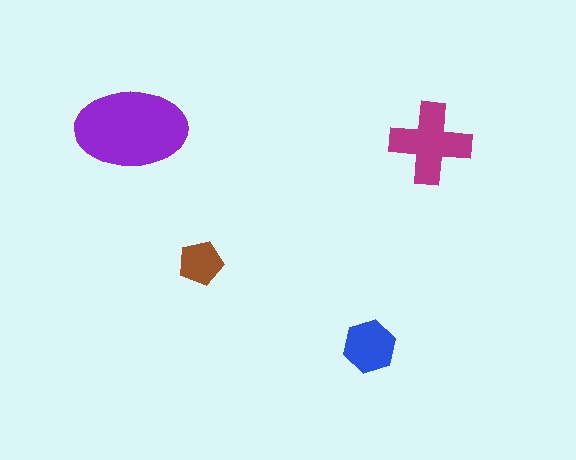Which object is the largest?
The purple ellipse.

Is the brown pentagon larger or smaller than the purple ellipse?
Smaller.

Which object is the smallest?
The brown pentagon.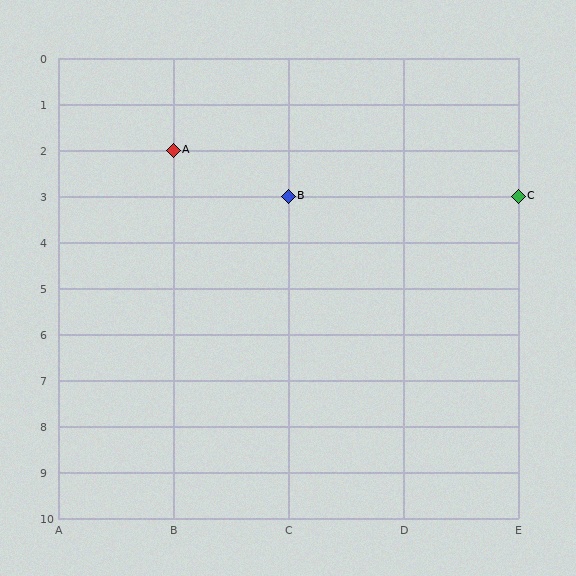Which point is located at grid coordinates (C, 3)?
Point B is at (C, 3).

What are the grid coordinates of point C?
Point C is at grid coordinates (E, 3).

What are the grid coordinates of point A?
Point A is at grid coordinates (B, 2).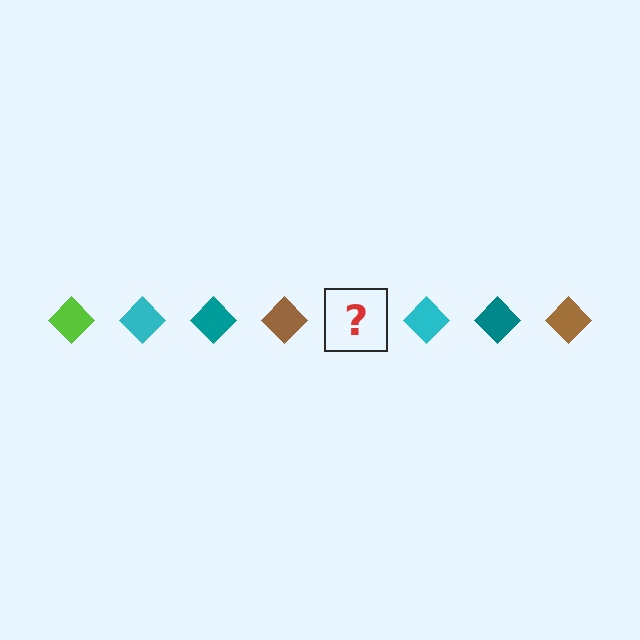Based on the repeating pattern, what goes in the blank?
The blank should be a lime diamond.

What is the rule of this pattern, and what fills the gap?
The rule is that the pattern cycles through lime, cyan, teal, brown diamonds. The gap should be filled with a lime diamond.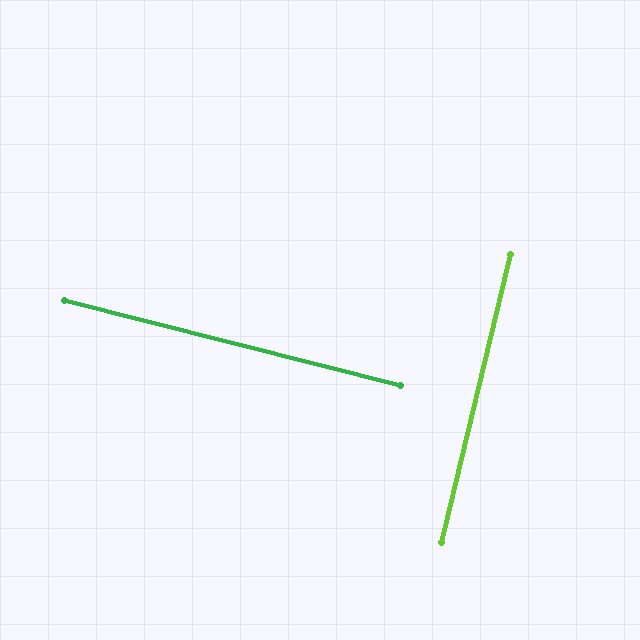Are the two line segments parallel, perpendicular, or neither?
Perpendicular — they meet at approximately 89°.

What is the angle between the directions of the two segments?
Approximately 89 degrees.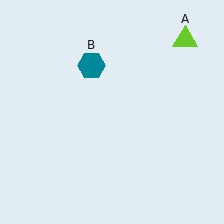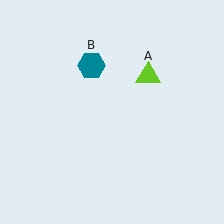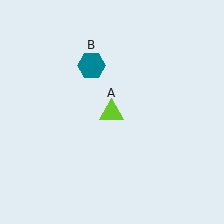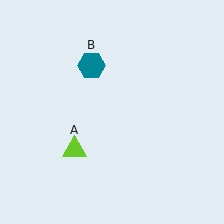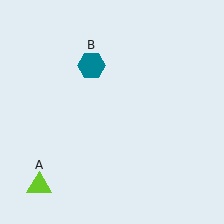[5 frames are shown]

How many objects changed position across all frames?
1 object changed position: lime triangle (object A).